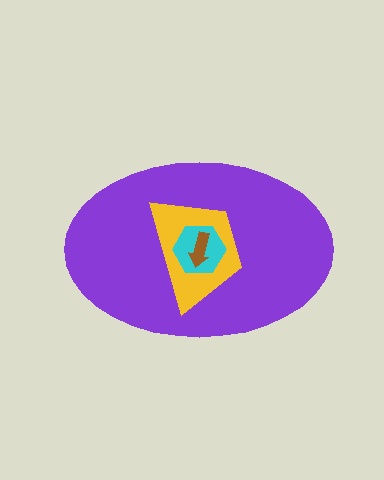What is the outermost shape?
The purple ellipse.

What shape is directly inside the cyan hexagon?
The brown arrow.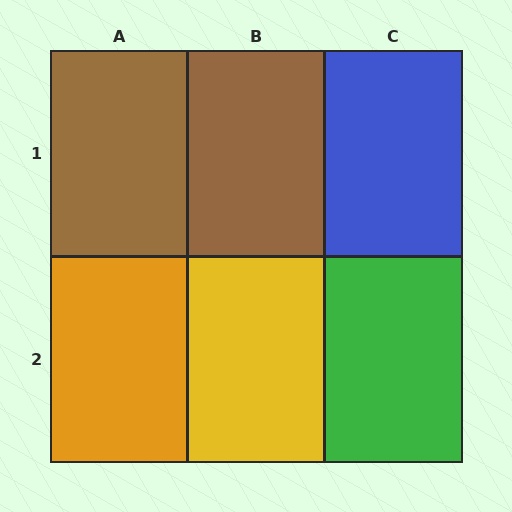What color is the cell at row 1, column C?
Blue.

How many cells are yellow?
1 cell is yellow.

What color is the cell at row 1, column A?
Brown.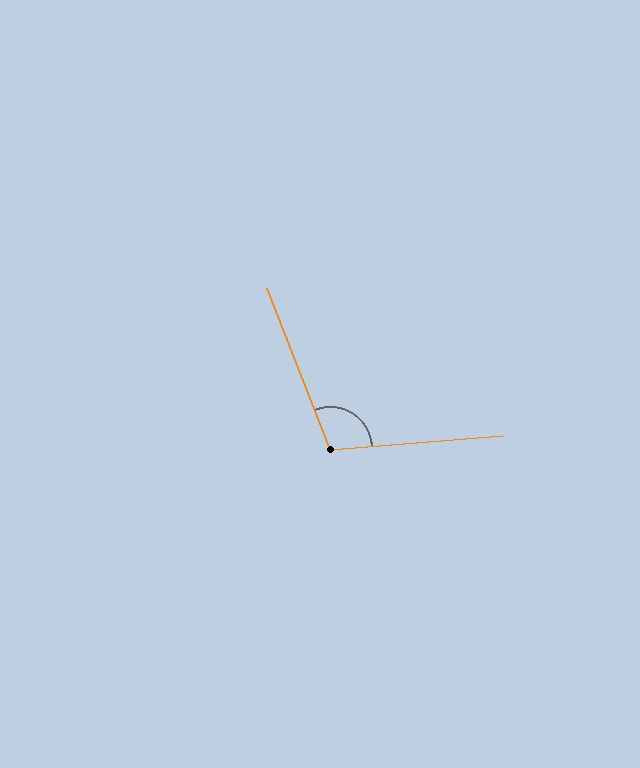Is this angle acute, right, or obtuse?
It is obtuse.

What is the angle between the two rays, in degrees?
Approximately 107 degrees.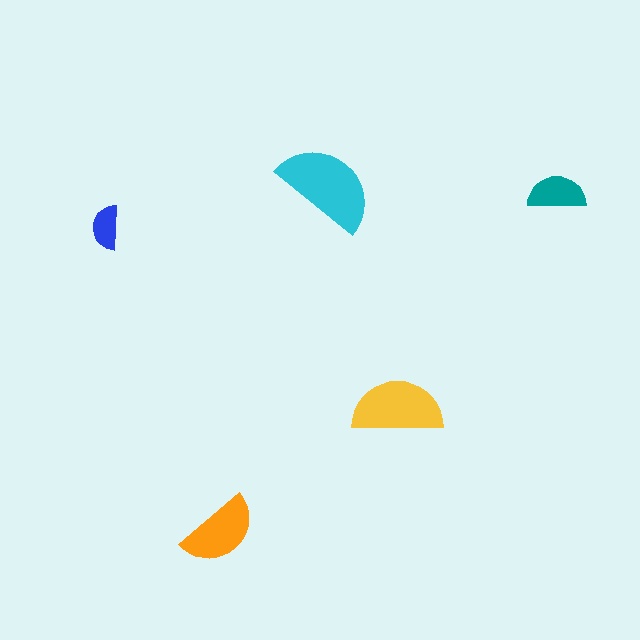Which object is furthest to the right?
The teal semicircle is rightmost.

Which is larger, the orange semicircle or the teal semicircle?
The orange one.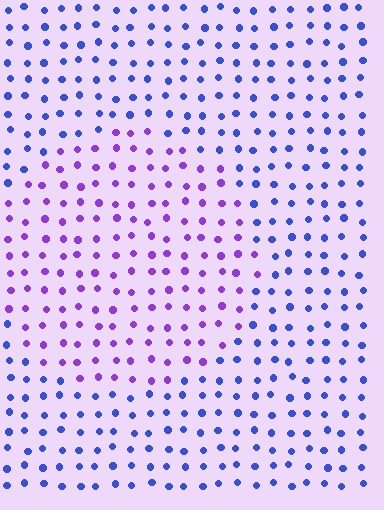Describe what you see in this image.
The image is filled with small blue elements in a uniform arrangement. A circle-shaped region is visible where the elements are tinted to a slightly different hue, forming a subtle color boundary.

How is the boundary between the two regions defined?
The boundary is defined purely by a slight shift in hue (about 43 degrees). Spacing, size, and orientation are identical on both sides.